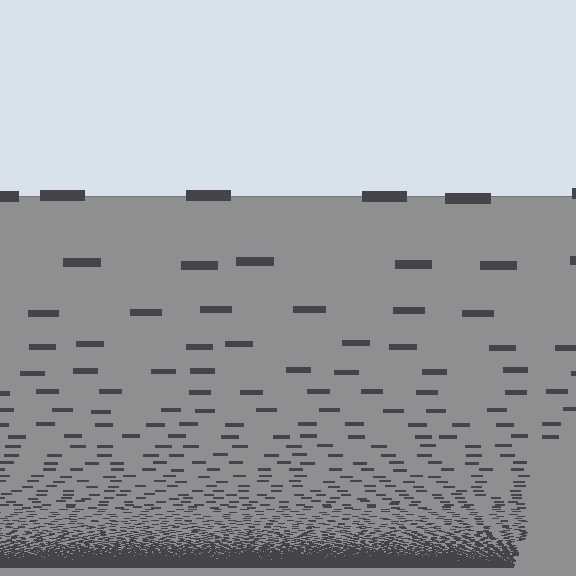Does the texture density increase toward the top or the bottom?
Density increases toward the bottom.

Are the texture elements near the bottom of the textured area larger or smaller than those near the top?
Smaller. The gradient is inverted — elements near the bottom are smaller and denser.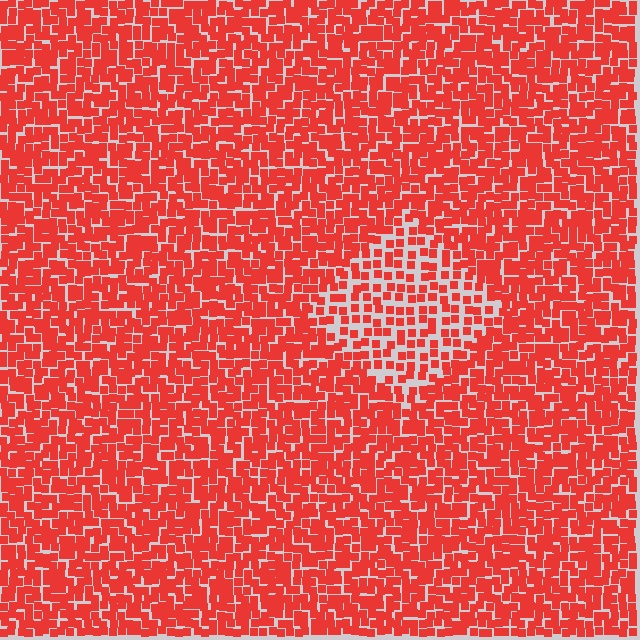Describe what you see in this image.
The image contains small red elements arranged at two different densities. A diamond-shaped region is visible where the elements are less densely packed than the surrounding area.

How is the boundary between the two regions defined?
The boundary is defined by a change in element density (approximately 1.8x ratio). All elements are the same color, size, and shape.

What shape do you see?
I see a diamond.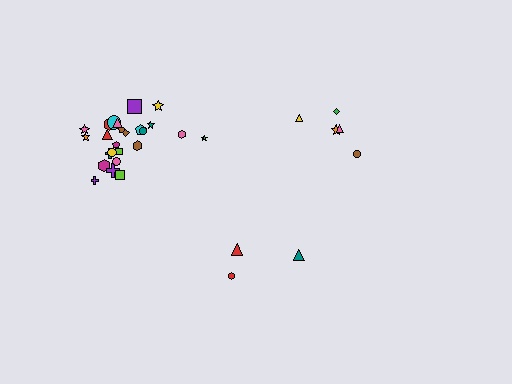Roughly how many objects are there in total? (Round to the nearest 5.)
Roughly 35 objects in total.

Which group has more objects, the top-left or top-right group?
The top-left group.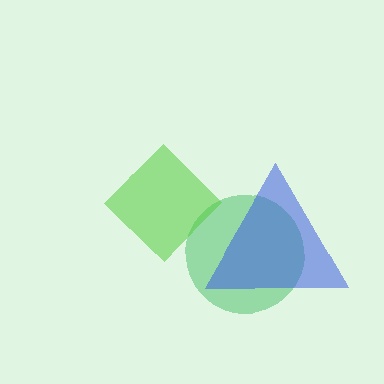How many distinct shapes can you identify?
There are 3 distinct shapes: a green circle, a lime diamond, a blue triangle.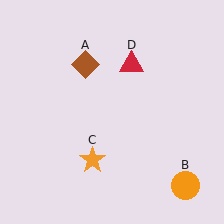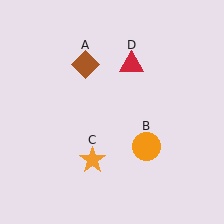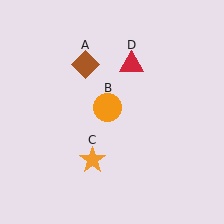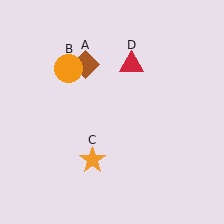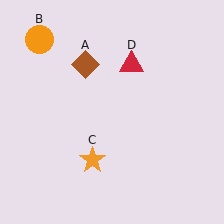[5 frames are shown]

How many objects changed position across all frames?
1 object changed position: orange circle (object B).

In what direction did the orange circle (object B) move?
The orange circle (object B) moved up and to the left.